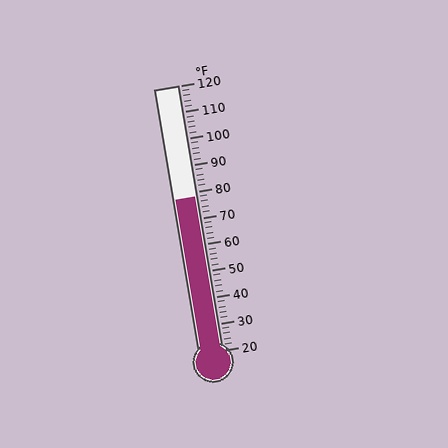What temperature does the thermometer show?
The thermometer shows approximately 78°F.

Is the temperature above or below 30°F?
The temperature is above 30°F.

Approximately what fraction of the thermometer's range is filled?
The thermometer is filled to approximately 60% of its range.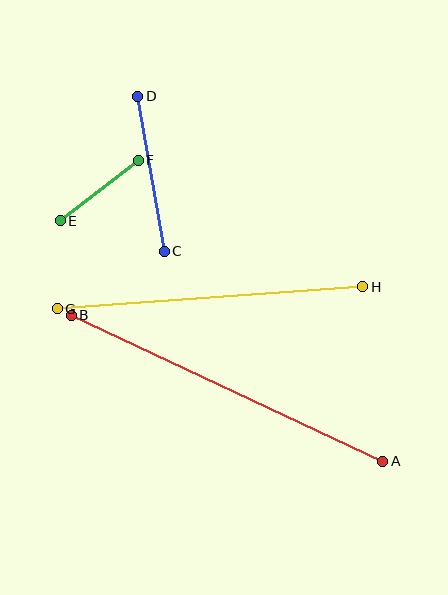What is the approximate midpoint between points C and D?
The midpoint is at approximately (151, 174) pixels.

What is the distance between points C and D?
The distance is approximately 157 pixels.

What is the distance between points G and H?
The distance is approximately 307 pixels.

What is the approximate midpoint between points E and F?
The midpoint is at approximately (99, 190) pixels.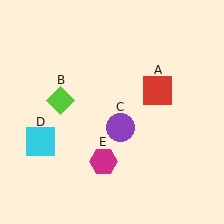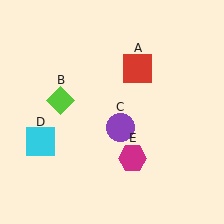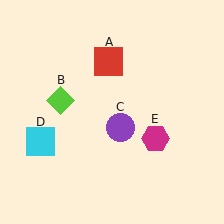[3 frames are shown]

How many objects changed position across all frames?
2 objects changed position: red square (object A), magenta hexagon (object E).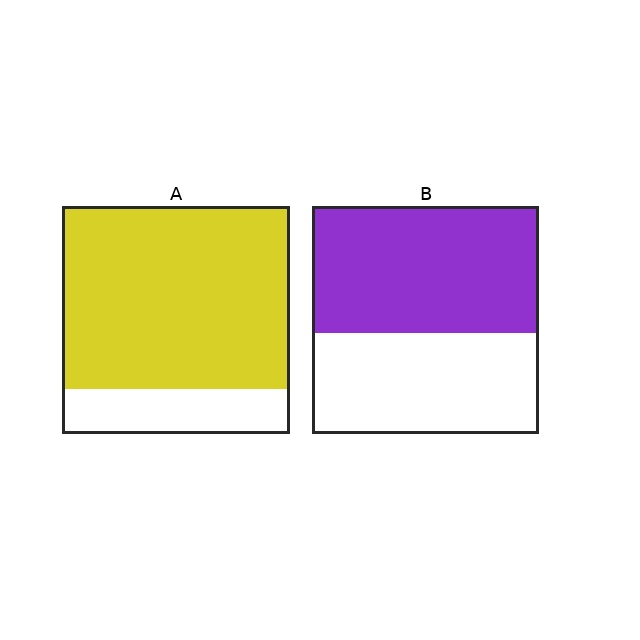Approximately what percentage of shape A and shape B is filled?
A is approximately 80% and B is approximately 55%.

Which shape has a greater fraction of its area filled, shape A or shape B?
Shape A.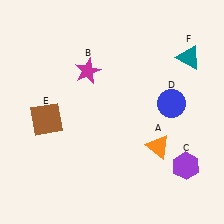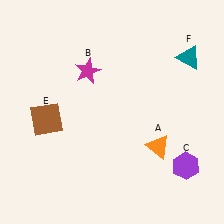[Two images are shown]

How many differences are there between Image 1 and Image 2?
There is 1 difference between the two images.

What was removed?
The blue circle (D) was removed in Image 2.